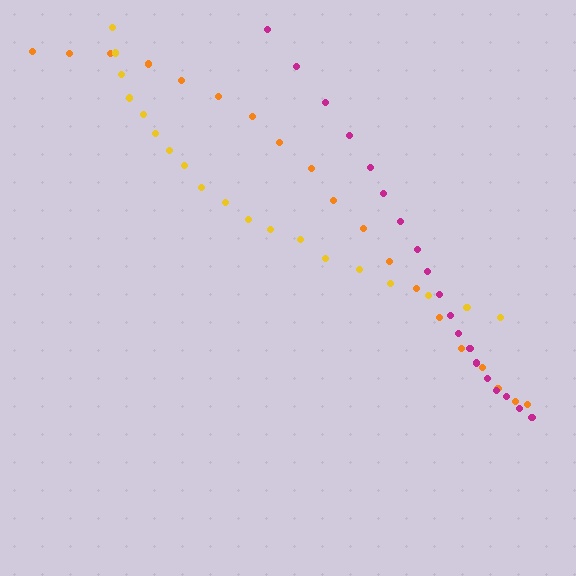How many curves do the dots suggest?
There are 3 distinct paths.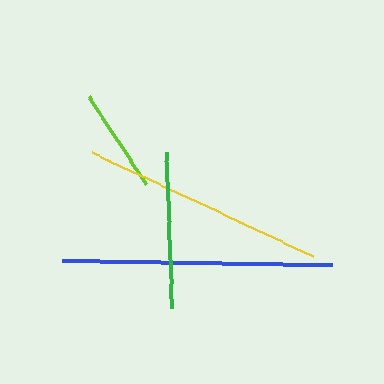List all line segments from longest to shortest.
From longest to shortest: blue, yellow, green, lime.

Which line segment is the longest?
The blue line is the longest at approximately 270 pixels.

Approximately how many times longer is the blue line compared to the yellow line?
The blue line is approximately 1.1 times the length of the yellow line.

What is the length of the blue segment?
The blue segment is approximately 270 pixels long.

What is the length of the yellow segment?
The yellow segment is approximately 245 pixels long.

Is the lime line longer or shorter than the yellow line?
The yellow line is longer than the lime line.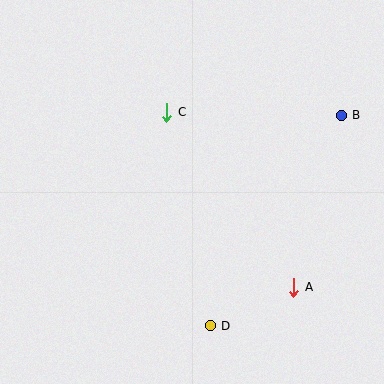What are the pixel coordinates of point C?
Point C is at (167, 112).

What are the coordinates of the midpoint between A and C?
The midpoint between A and C is at (230, 200).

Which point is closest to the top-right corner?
Point B is closest to the top-right corner.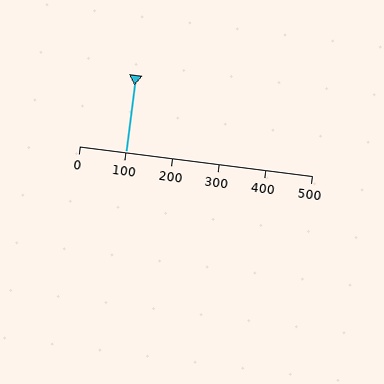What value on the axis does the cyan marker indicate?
The marker indicates approximately 100.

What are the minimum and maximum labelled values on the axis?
The axis runs from 0 to 500.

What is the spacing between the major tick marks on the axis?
The major ticks are spaced 100 apart.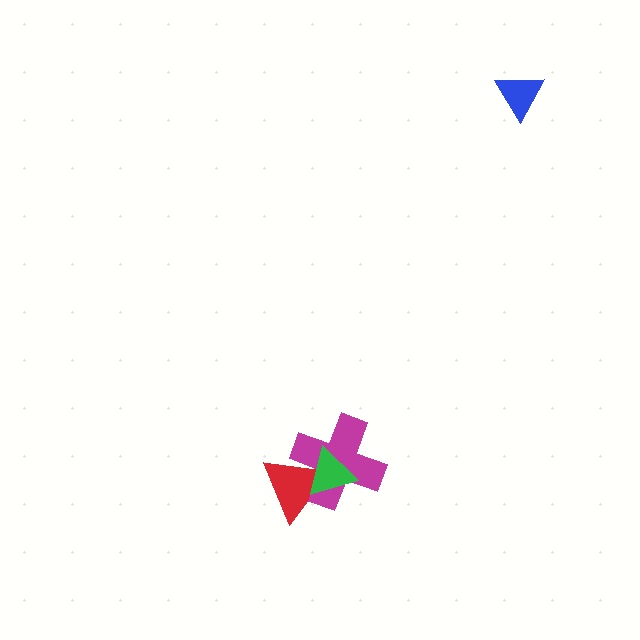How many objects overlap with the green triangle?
2 objects overlap with the green triangle.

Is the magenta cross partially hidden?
Yes, it is partially covered by another shape.